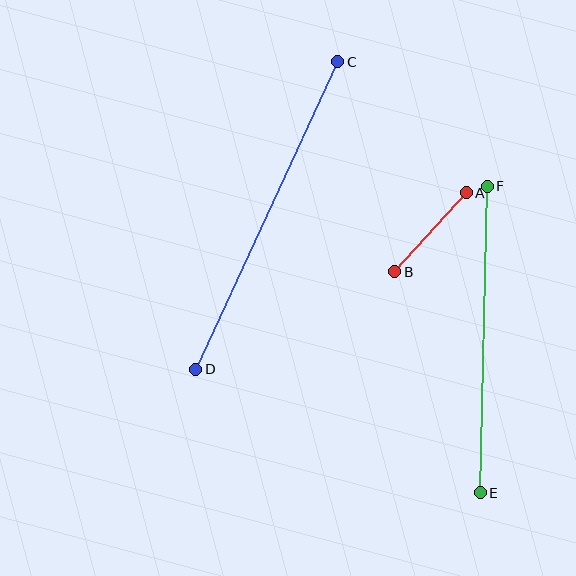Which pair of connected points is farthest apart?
Points C and D are farthest apart.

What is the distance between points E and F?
The distance is approximately 307 pixels.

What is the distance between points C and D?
The distance is approximately 338 pixels.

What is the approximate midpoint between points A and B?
The midpoint is at approximately (430, 232) pixels.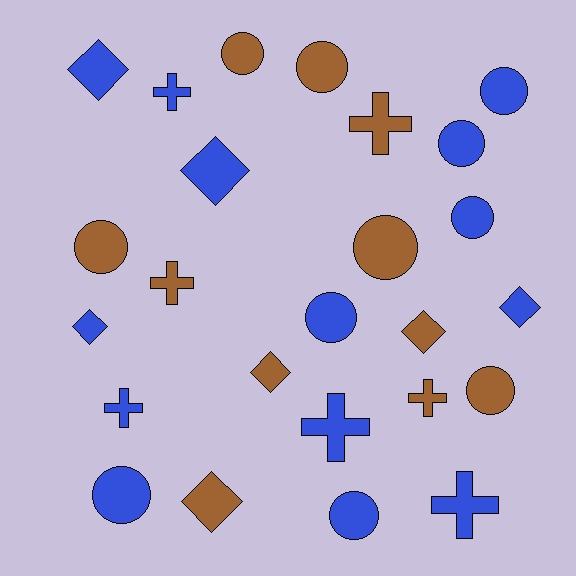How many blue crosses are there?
There are 4 blue crosses.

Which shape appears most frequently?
Circle, with 11 objects.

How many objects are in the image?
There are 25 objects.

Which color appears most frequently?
Blue, with 14 objects.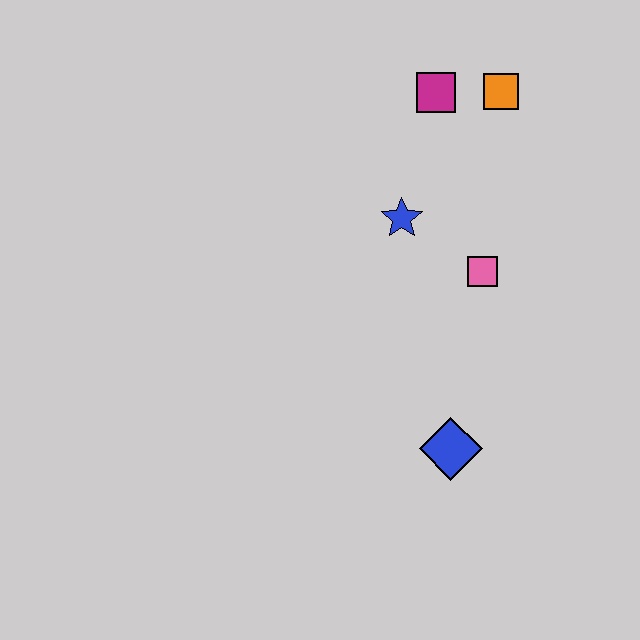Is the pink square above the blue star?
No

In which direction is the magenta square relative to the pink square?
The magenta square is above the pink square.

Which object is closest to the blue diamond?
The pink square is closest to the blue diamond.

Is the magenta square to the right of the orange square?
No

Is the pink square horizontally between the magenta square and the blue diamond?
No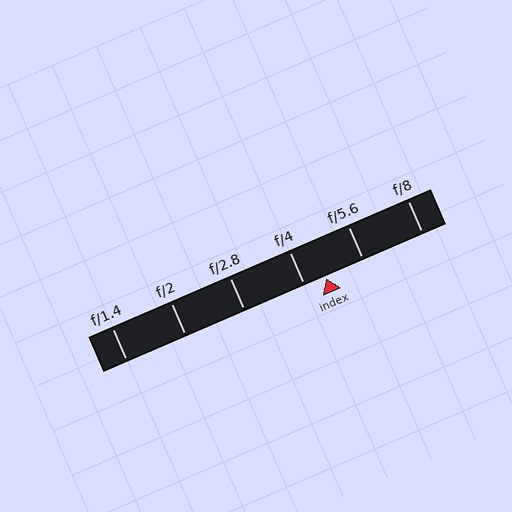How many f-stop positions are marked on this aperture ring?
There are 6 f-stop positions marked.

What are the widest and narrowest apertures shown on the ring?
The widest aperture shown is f/1.4 and the narrowest is f/8.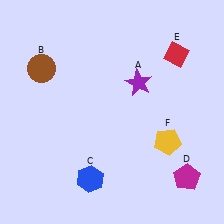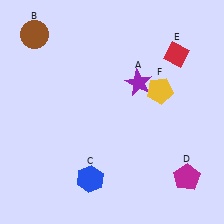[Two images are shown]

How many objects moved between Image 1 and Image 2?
2 objects moved between the two images.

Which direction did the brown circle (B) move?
The brown circle (B) moved up.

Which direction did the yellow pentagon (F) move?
The yellow pentagon (F) moved up.